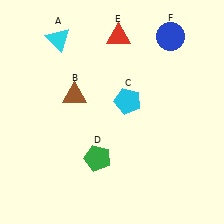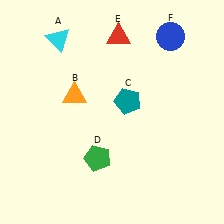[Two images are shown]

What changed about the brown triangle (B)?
In Image 1, B is brown. In Image 2, it changed to orange.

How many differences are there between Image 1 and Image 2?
There are 2 differences between the two images.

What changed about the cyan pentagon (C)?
In Image 1, C is cyan. In Image 2, it changed to teal.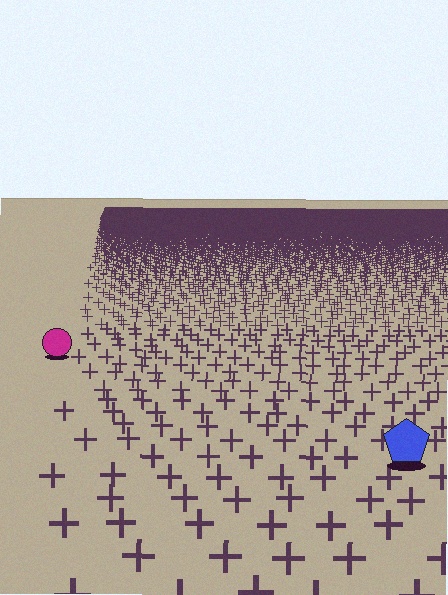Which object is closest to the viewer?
The blue pentagon is closest. The texture marks near it are larger and more spread out.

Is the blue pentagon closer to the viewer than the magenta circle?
Yes. The blue pentagon is closer — you can tell from the texture gradient: the ground texture is coarser near it.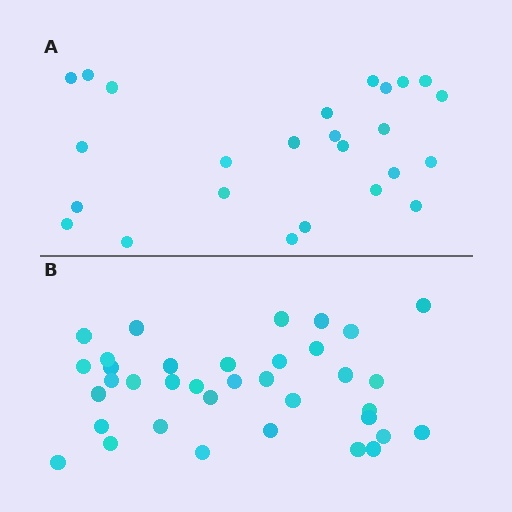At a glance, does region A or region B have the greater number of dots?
Region B (the bottom region) has more dots.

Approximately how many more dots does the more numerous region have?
Region B has roughly 12 or so more dots than region A.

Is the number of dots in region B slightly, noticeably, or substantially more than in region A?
Region B has noticeably more, but not dramatically so. The ratio is roughly 1.4 to 1.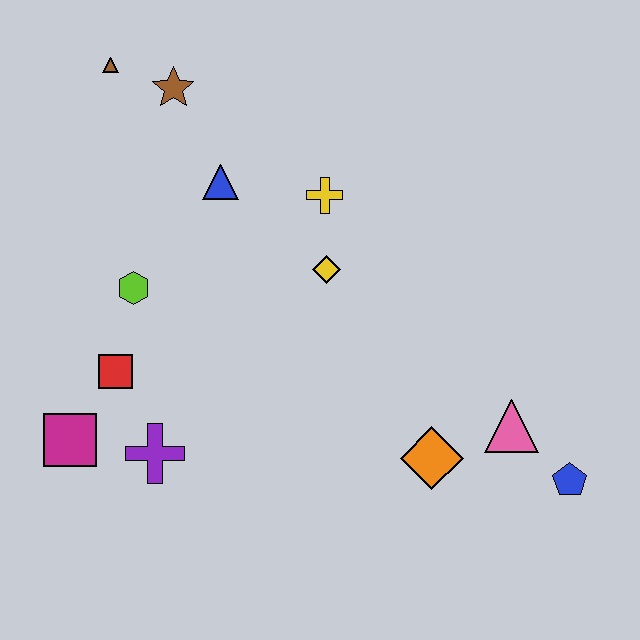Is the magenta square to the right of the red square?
No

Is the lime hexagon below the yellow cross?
Yes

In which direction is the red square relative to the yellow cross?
The red square is to the left of the yellow cross.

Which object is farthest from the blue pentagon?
The brown triangle is farthest from the blue pentagon.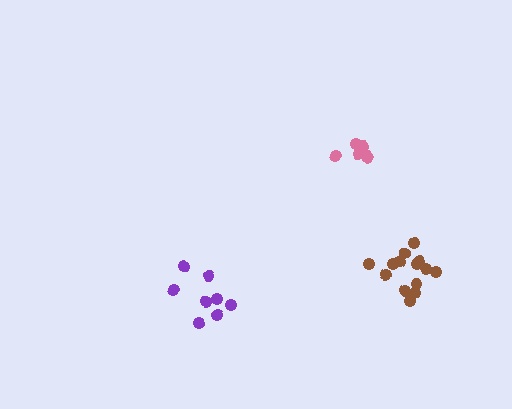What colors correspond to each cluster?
The clusters are colored: brown, pink, purple.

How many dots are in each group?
Group 1: 14 dots, Group 2: 8 dots, Group 3: 8 dots (30 total).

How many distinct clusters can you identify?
There are 3 distinct clusters.